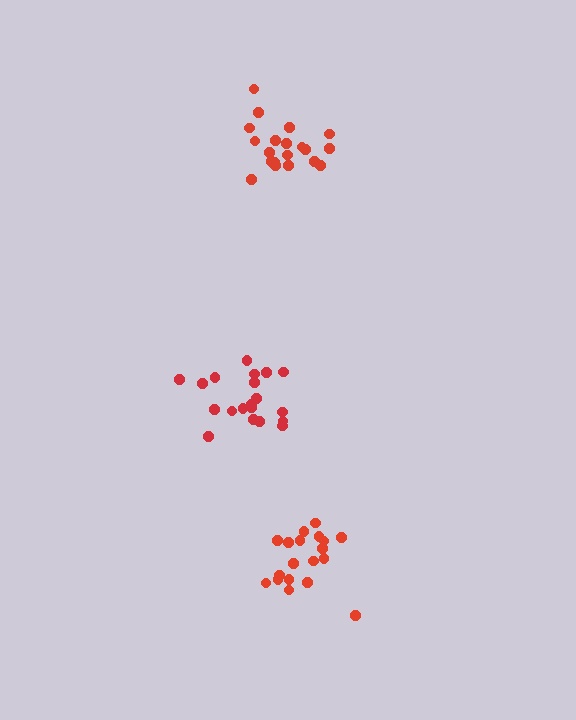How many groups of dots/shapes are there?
There are 3 groups.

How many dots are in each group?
Group 1: 19 dots, Group 2: 20 dots, Group 3: 20 dots (59 total).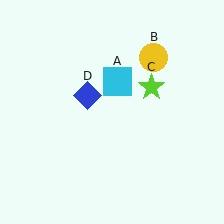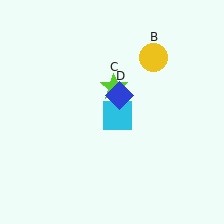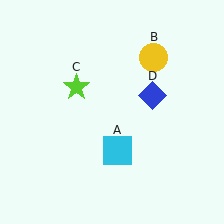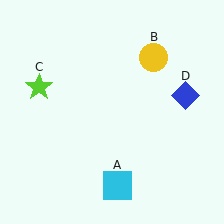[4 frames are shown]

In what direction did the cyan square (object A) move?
The cyan square (object A) moved down.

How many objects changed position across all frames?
3 objects changed position: cyan square (object A), lime star (object C), blue diamond (object D).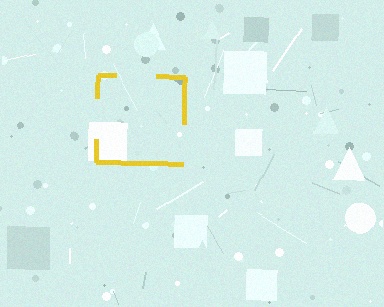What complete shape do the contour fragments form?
The contour fragments form a square.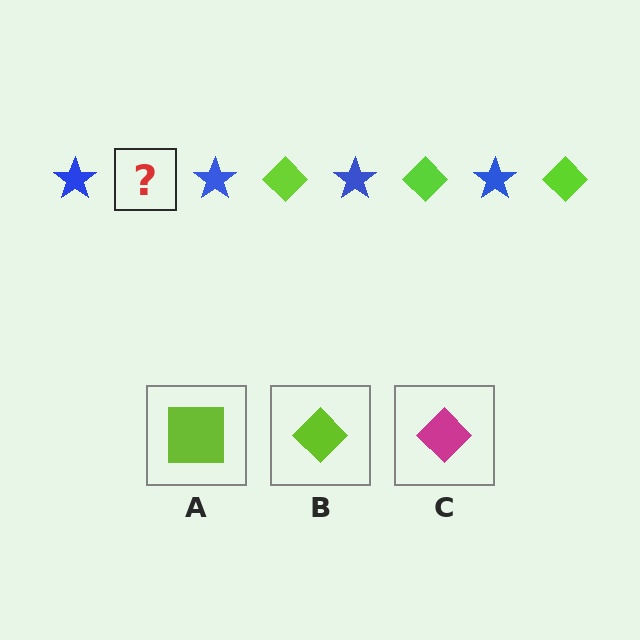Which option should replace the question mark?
Option B.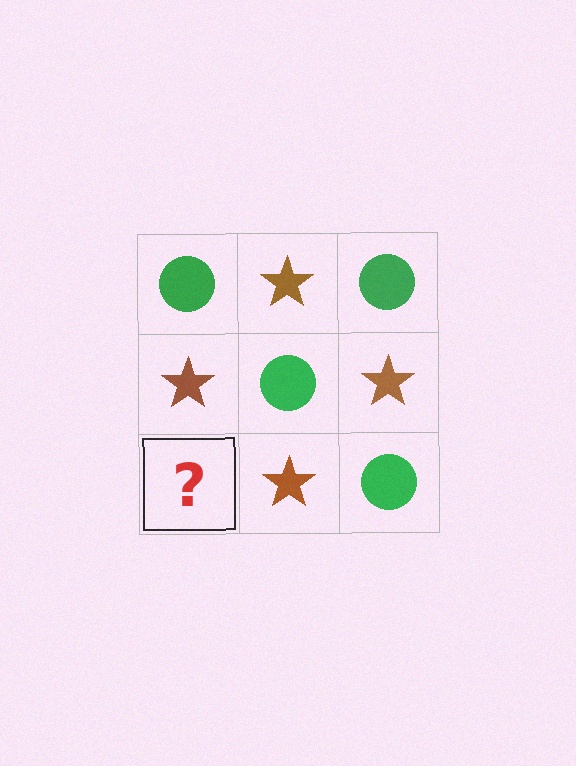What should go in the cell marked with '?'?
The missing cell should contain a green circle.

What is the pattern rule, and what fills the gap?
The rule is that it alternates green circle and brown star in a checkerboard pattern. The gap should be filled with a green circle.